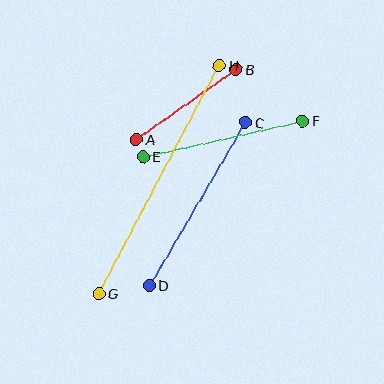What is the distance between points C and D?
The distance is approximately 189 pixels.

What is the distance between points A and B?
The distance is approximately 122 pixels.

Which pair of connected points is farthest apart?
Points G and H are farthest apart.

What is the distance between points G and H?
The distance is approximately 258 pixels.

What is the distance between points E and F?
The distance is approximately 164 pixels.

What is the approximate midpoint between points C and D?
The midpoint is at approximately (198, 204) pixels.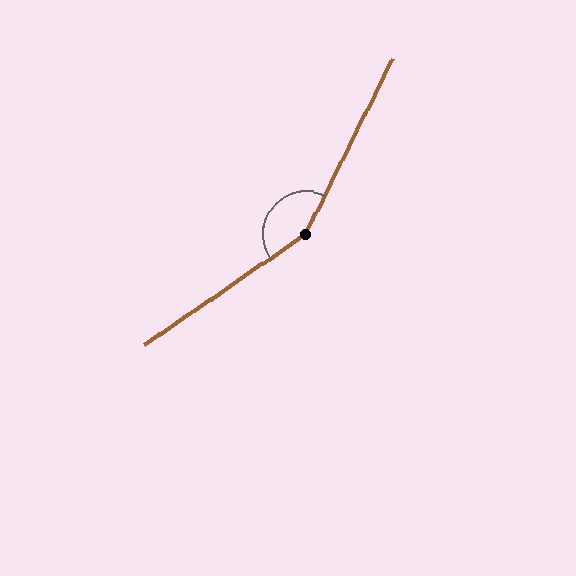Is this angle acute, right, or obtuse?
It is obtuse.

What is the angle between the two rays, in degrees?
Approximately 151 degrees.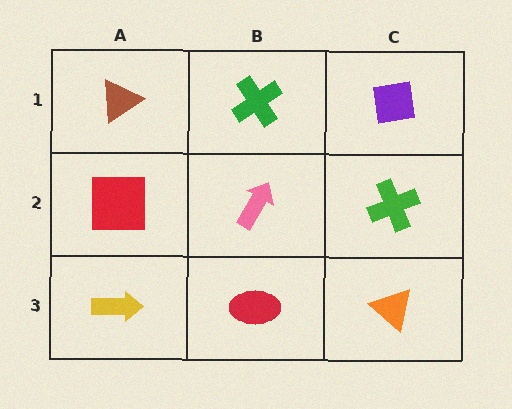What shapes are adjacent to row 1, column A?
A red square (row 2, column A), a green cross (row 1, column B).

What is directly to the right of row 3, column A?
A red ellipse.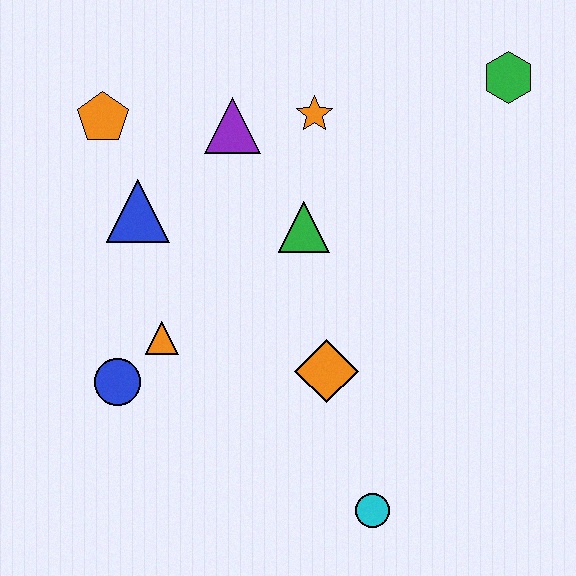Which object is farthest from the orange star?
The cyan circle is farthest from the orange star.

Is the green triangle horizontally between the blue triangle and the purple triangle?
No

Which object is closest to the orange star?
The purple triangle is closest to the orange star.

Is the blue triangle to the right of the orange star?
No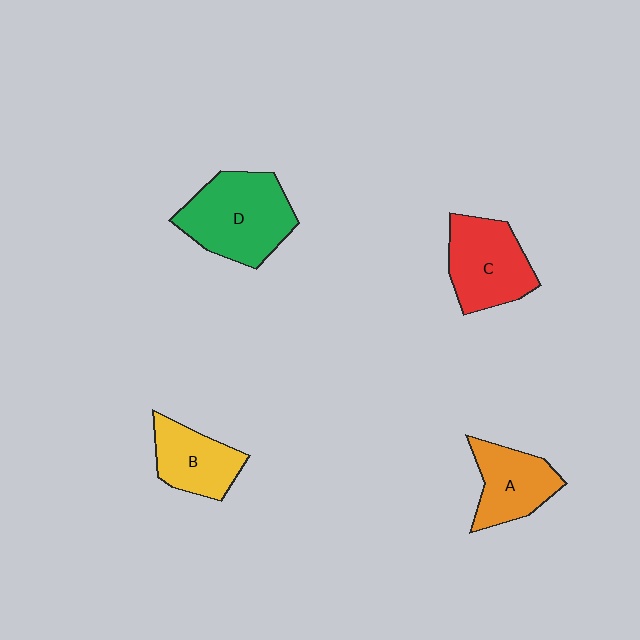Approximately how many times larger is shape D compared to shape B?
Approximately 1.6 times.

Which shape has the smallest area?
Shape B (yellow).